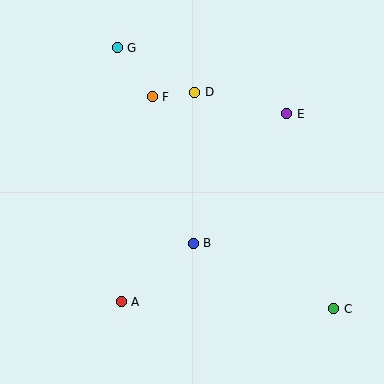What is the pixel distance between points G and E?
The distance between G and E is 181 pixels.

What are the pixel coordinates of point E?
Point E is at (287, 114).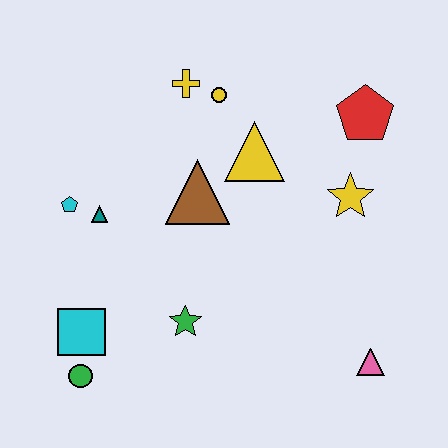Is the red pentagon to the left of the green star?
No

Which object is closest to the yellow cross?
The yellow circle is closest to the yellow cross.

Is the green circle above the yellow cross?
No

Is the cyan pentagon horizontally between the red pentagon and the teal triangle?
No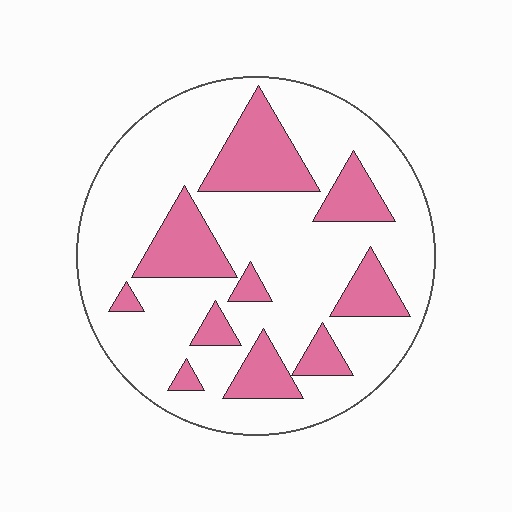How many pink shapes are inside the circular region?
10.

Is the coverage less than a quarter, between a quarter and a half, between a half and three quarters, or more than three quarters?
Between a quarter and a half.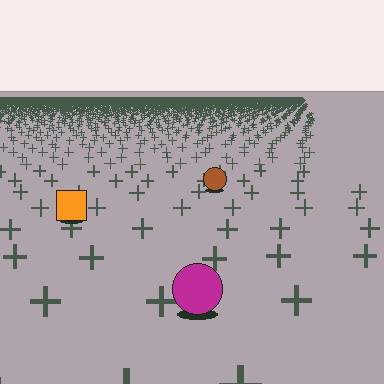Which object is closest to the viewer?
The magenta circle is closest. The texture marks near it are larger and more spread out.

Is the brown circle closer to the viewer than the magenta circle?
No. The magenta circle is closer — you can tell from the texture gradient: the ground texture is coarser near it.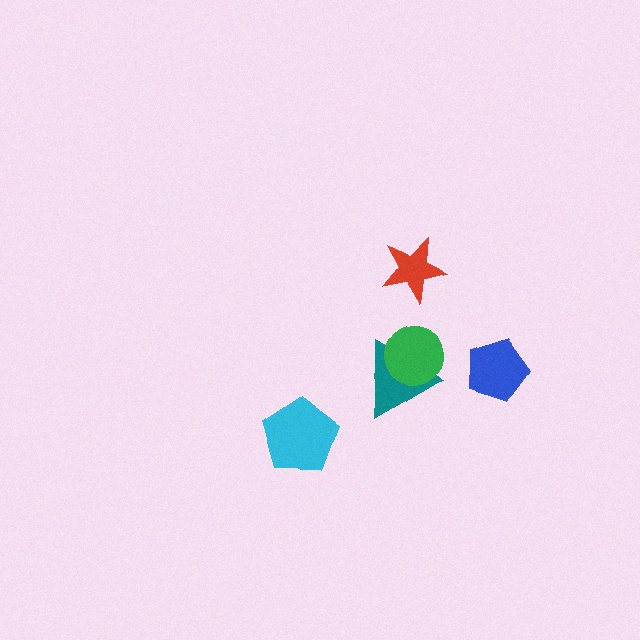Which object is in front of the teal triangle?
The green circle is in front of the teal triangle.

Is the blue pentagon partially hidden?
No, no other shape covers it.